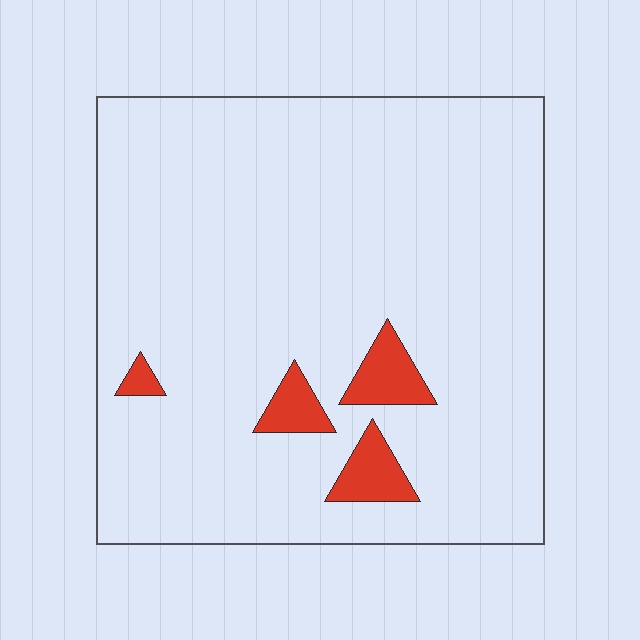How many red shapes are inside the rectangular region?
4.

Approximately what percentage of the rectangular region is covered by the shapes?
Approximately 5%.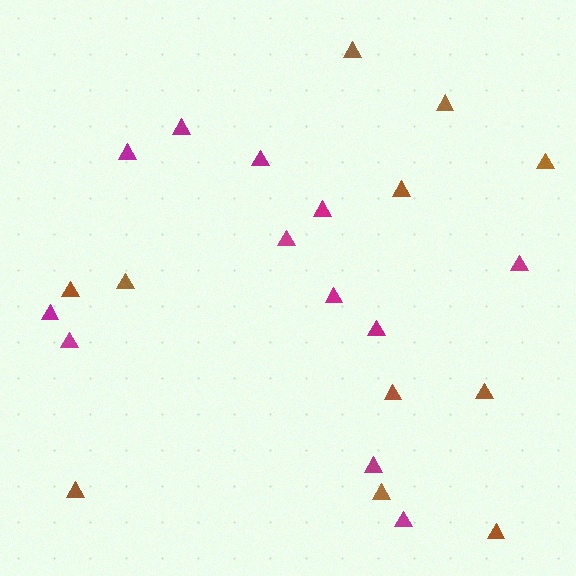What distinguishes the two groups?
There are 2 groups: one group of brown triangles (11) and one group of magenta triangles (12).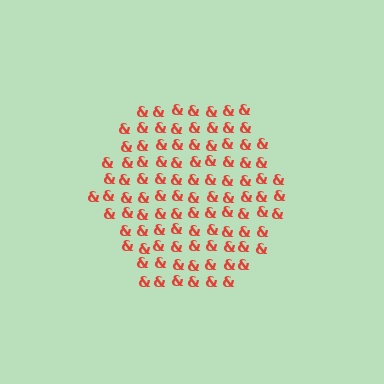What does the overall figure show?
The overall figure shows a hexagon.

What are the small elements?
The small elements are ampersands.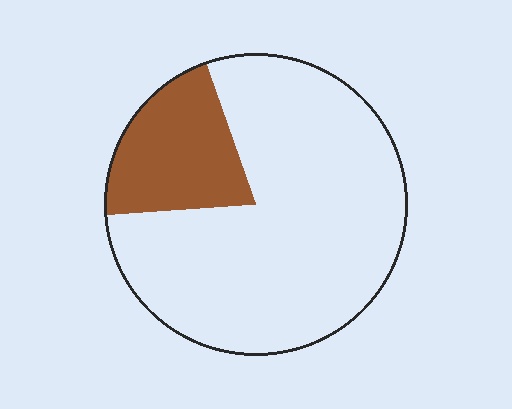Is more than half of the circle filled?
No.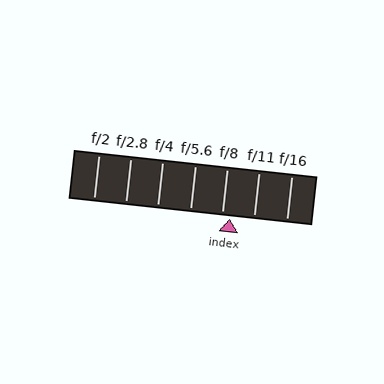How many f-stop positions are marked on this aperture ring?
There are 7 f-stop positions marked.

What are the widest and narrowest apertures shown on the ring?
The widest aperture shown is f/2 and the narrowest is f/16.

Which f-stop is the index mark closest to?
The index mark is closest to f/8.